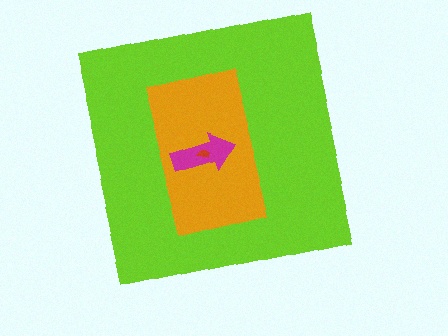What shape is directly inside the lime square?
The orange rectangle.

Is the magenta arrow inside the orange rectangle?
Yes.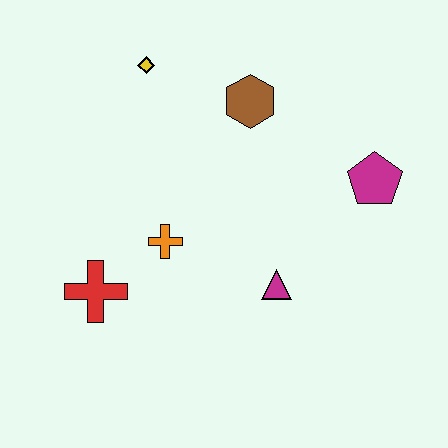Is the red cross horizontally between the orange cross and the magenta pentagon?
No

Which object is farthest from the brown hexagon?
The red cross is farthest from the brown hexagon.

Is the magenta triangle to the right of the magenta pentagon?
No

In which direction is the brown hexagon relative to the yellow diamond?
The brown hexagon is to the right of the yellow diamond.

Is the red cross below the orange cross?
Yes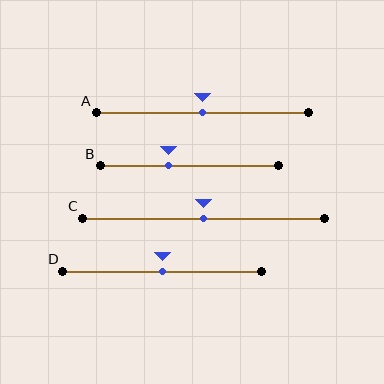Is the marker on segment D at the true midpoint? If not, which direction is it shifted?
Yes, the marker on segment D is at the true midpoint.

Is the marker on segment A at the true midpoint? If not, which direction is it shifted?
Yes, the marker on segment A is at the true midpoint.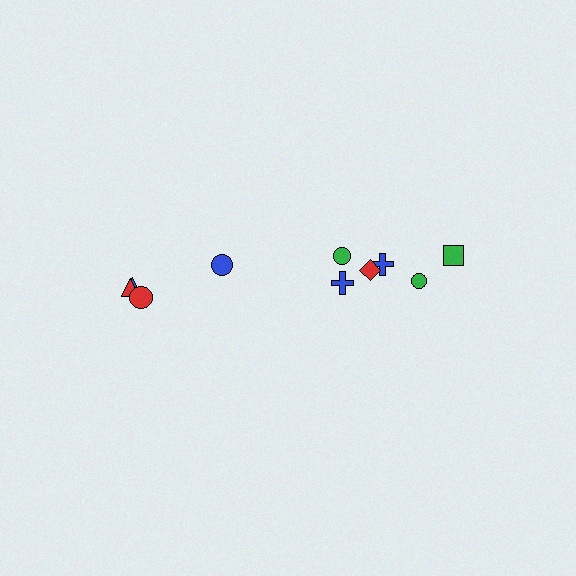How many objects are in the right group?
There are 6 objects.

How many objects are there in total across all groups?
There are 10 objects.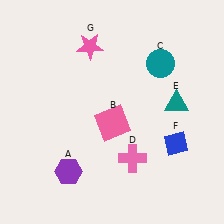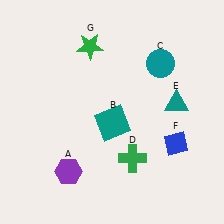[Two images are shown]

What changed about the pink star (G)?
In Image 1, G is pink. In Image 2, it changed to green.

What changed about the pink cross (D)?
In Image 1, D is pink. In Image 2, it changed to green.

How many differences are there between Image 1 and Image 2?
There are 3 differences between the two images.